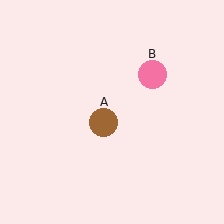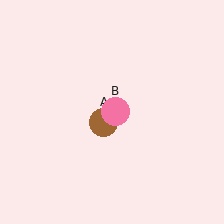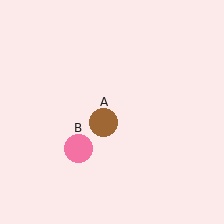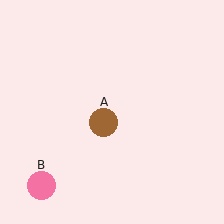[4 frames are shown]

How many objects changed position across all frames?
1 object changed position: pink circle (object B).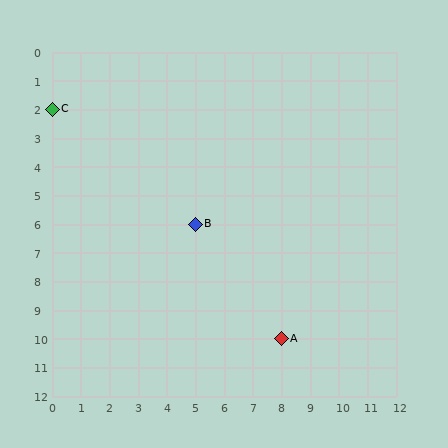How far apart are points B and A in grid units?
Points B and A are 3 columns and 4 rows apart (about 5.0 grid units diagonally).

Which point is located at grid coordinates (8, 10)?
Point A is at (8, 10).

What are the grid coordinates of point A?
Point A is at grid coordinates (8, 10).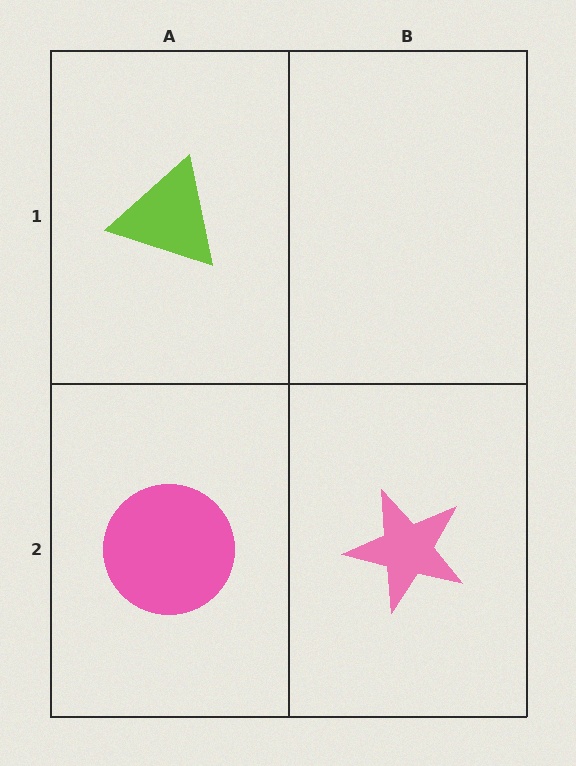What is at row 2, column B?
A pink star.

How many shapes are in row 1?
1 shape.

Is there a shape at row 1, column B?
No, that cell is empty.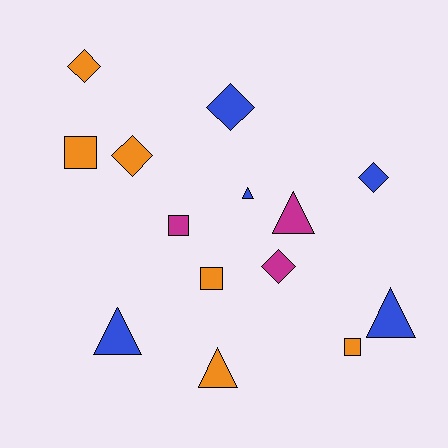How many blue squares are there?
There are no blue squares.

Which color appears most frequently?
Orange, with 6 objects.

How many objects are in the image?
There are 14 objects.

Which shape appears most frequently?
Triangle, with 5 objects.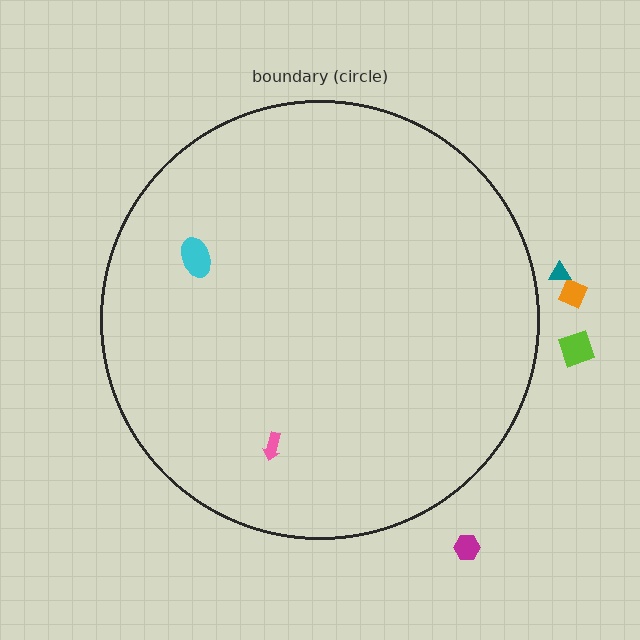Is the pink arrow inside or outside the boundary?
Inside.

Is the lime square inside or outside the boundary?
Outside.